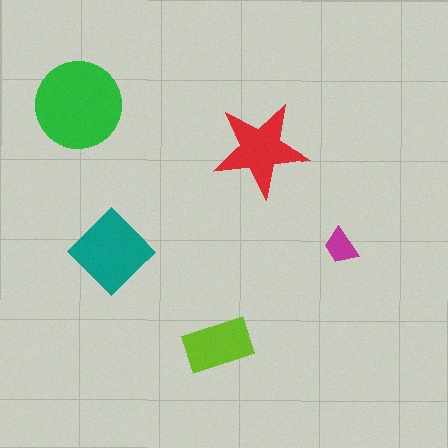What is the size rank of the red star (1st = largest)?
3rd.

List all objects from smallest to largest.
The magenta trapezoid, the lime rectangle, the red star, the teal diamond, the green circle.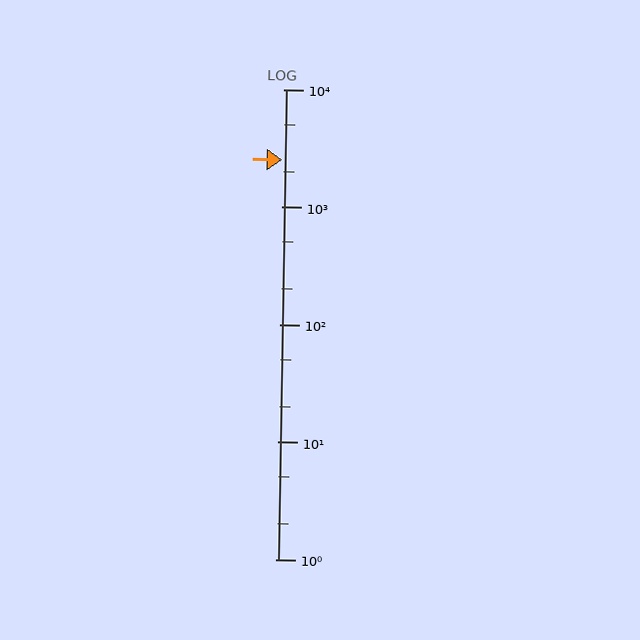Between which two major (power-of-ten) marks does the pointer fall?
The pointer is between 1000 and 10000.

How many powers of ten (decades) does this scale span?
The scale spans 4 decades, from 1 to 10000.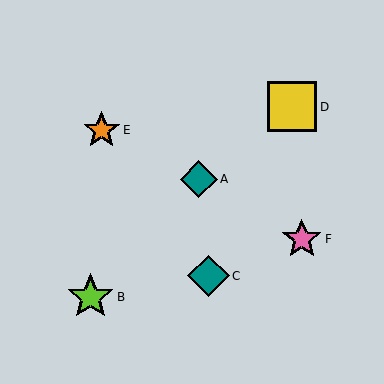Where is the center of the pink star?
The center of the pink star is at (302, 239).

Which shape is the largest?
The yellow square (labeled D) is the largest.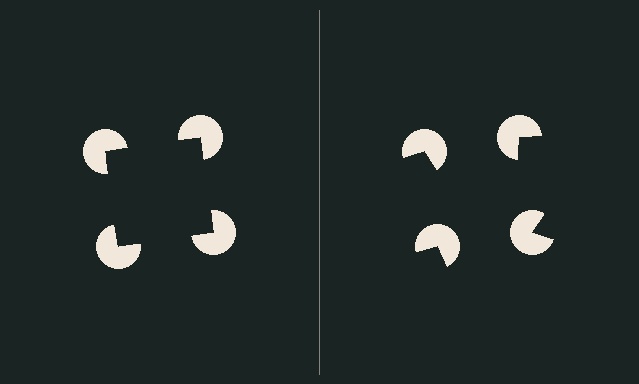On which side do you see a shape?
An illusory square appears on the left side. On the right side the wedge cuts are rotated, so no coherent shape forms.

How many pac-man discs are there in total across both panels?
8 — 4 on each side.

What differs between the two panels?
The pac-man discs are positioned identically on both sides; only the wedge orientations differ. On the left they align to a square; on the right they are misaligned.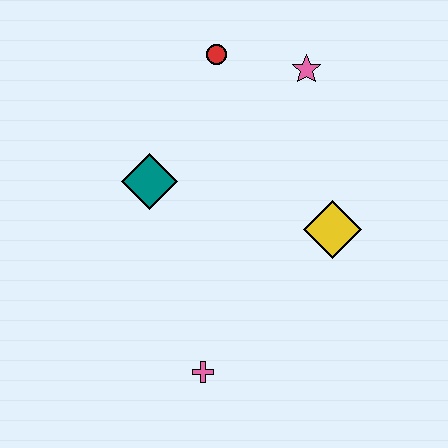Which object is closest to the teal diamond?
The red circle is closest to the teal diamond.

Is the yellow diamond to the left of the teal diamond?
No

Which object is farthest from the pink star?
The pink cross is farthest from the pink star.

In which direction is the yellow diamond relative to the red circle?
The yellow diamond is below the red circle.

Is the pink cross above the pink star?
No